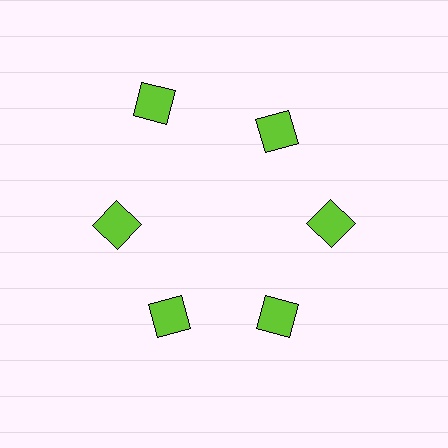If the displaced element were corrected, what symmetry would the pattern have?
It would have 6-fold rotational symmetry — the pattern would map onto itself every 60 degrees.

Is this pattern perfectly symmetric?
No. The 6 lime squares are arranged in a ring, but one element near the 11 o'clock position is pushed outward from the center, breaking the 6-fold rotational symmetry.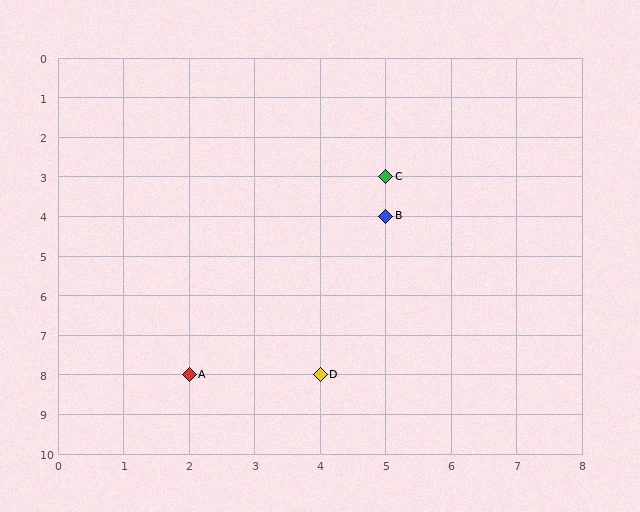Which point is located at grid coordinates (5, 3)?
Point C is at (5, 3).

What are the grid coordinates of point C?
Point C is at grid coordinates (5, 3).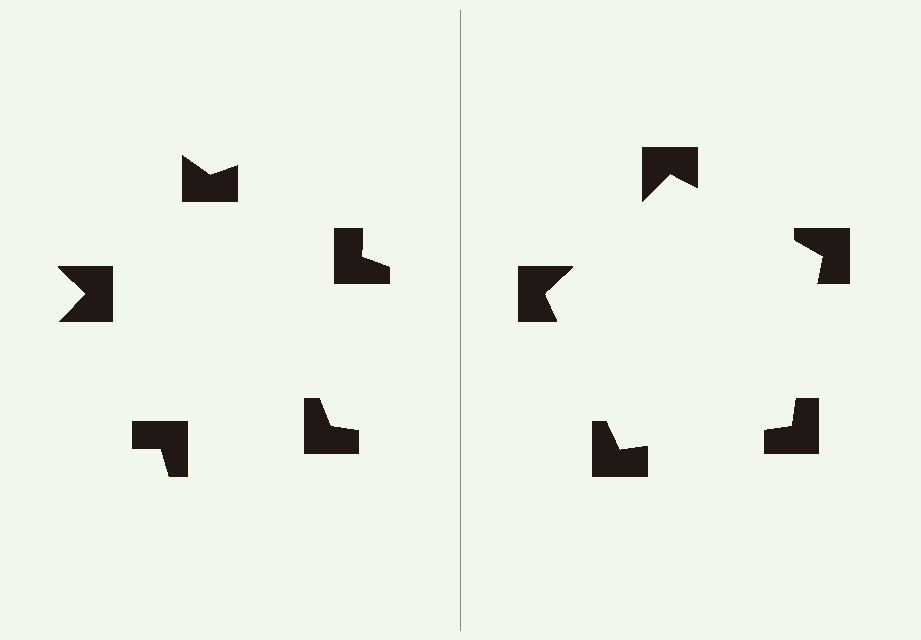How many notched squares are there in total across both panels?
10 — 5 on each side.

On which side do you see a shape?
An illusory pentagon appears on the right side. On the left side the wedge cuts are rotated, so no coherent shape forms.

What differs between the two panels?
The notched squares are positioned identically on both sides; only the wedge orientations differ. On the right they align to a pentagon; on the left they are misaligned.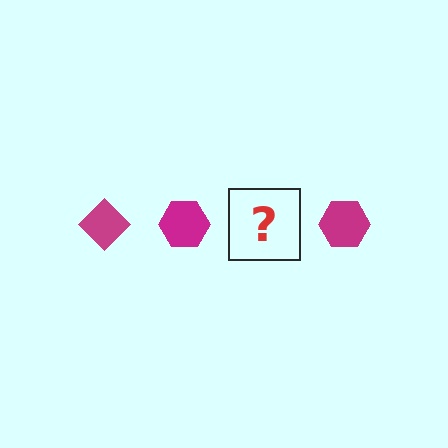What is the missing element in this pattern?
The missing element is a magenta diamond.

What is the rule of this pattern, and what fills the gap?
The rule is that the pattern cycles through diamond, hexagon shapes in magenta. The gap should be filled with a magenta diamond.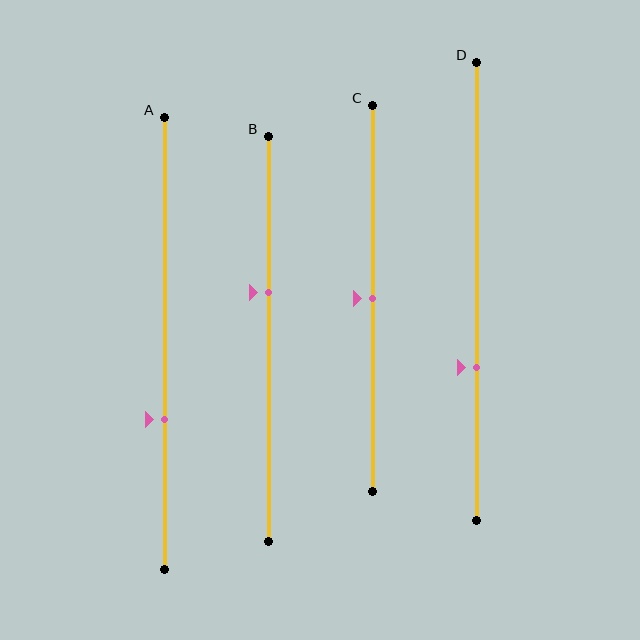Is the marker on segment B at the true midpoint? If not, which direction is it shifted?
No, the marker on segment B is shifted upward by about 12% of the segment length.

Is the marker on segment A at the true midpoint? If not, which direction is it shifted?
No, the marker on segment A is shifted downward by about 17% of the segment length.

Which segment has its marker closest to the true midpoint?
Segment C has its marker closest to the true midpoint.